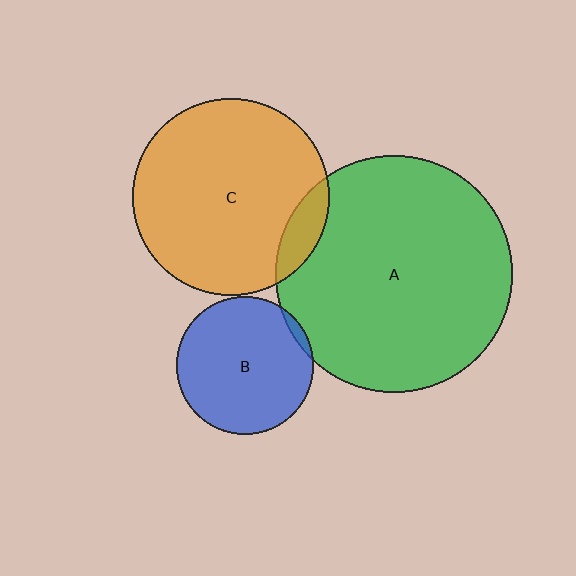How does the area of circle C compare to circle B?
Approximately 2.1 times.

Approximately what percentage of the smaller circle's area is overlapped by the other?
Approximately 5%.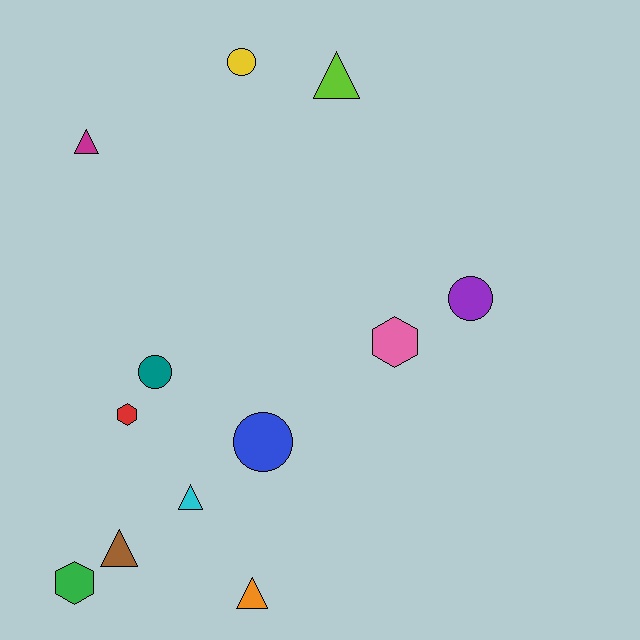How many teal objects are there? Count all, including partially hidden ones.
There is 1 teal object.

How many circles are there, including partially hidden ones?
There are 4 circles.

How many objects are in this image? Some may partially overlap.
There are 12 objects.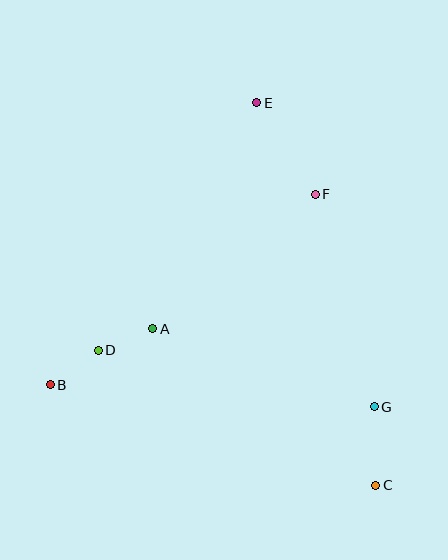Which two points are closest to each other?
Points A and D are closest to each other.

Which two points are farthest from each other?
Points C and E are farthest from each other.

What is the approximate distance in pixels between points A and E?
The distance between A and E is approximately 248 pixels.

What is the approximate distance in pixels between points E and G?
The distance between E and G is approximately 326 pixels.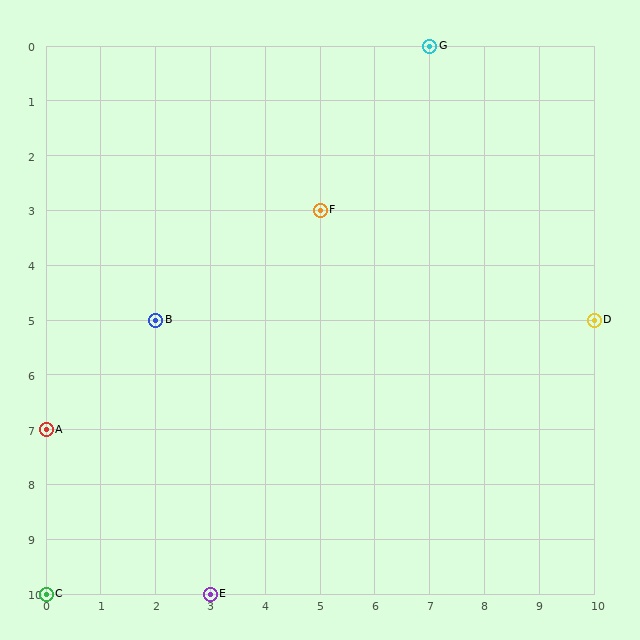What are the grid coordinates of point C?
Point C is at grid coordinates (0, 10).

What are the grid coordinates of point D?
Point D is at grid coordinates (10, 5).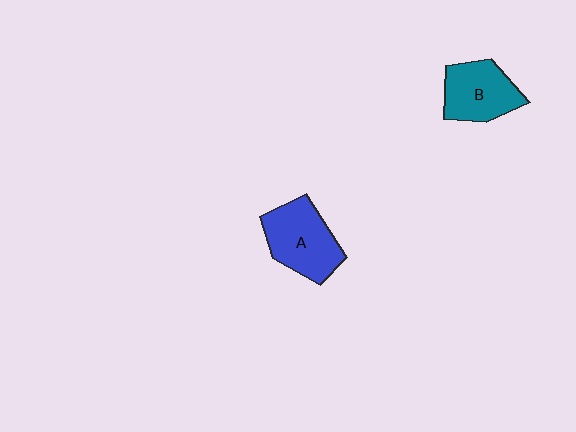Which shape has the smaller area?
Shape B (teal).